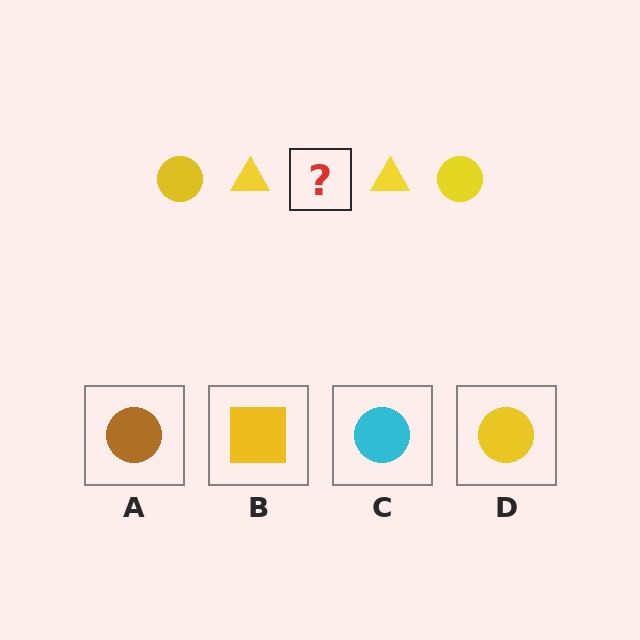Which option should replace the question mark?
Option D.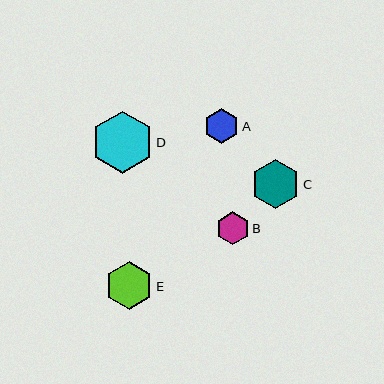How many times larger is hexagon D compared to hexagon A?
Hexagon D is approximately 1.8 times the size of hexagon A.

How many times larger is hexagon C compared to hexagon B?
Hexagon C is approximately 1.5 times the size of hexagon B.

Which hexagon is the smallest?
Hexagon B is the smallest with a size of approximately 33 pixels.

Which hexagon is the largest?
Hexagon D is the largest with a size of approximately 63 pixels.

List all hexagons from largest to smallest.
From largest to smallest: D, C, E, A, B.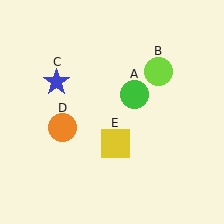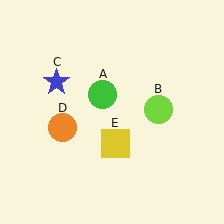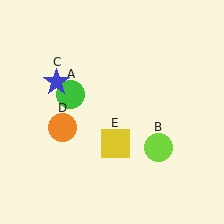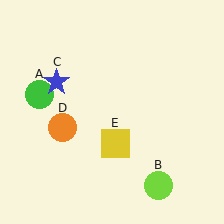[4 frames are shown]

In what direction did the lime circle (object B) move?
The lime circle (object B) moved down.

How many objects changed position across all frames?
2 objects changed position: green circle (object A), lime circle (object B).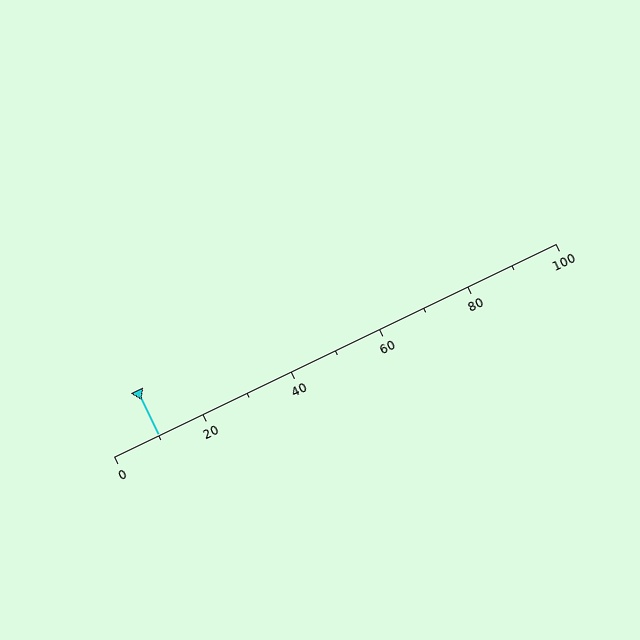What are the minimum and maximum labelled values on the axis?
The axis runs from 0 to 100.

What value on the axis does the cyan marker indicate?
The marker indicates approximately 10.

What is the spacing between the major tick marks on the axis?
The major ticks are spaced 20 apart.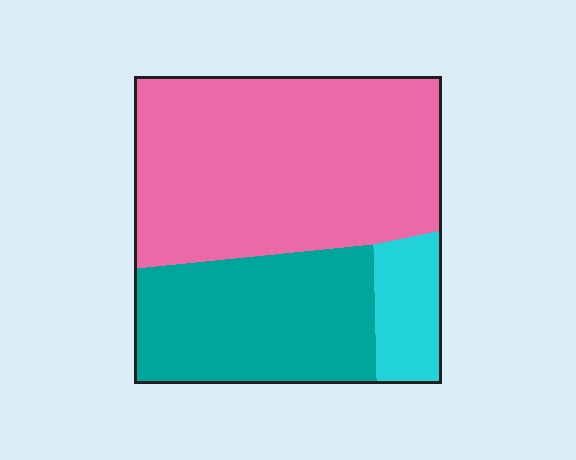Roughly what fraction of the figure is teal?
Teal covers roughly 30% of the figure.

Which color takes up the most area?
Pink, at roughly 55%.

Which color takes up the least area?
Cyan, at roughly 10%.